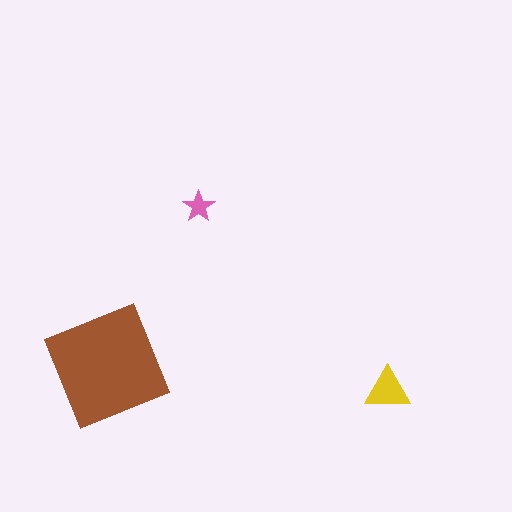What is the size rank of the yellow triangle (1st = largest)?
2nd.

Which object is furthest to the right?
The yellow triangle is rightmost.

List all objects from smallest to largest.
The pink star, the yellow triangle, the brown square.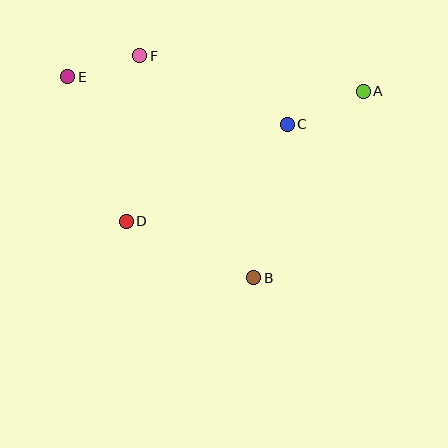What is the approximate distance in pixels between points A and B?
The distance between A and B is approximately 216 pixels.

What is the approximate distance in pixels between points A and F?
The distance between A and F is approximately 226 pixels.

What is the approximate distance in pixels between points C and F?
The distance between C and F is approximately 163 pixels.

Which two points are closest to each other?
Points E and F are closest to each other.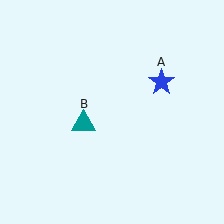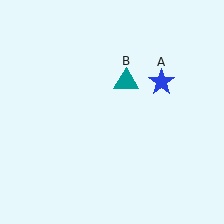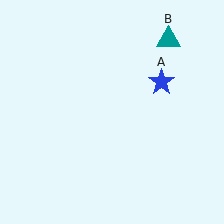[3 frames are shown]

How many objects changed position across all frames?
1 object changed position: teal triangle (object B).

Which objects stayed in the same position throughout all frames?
Blue star (object A) remained stationary.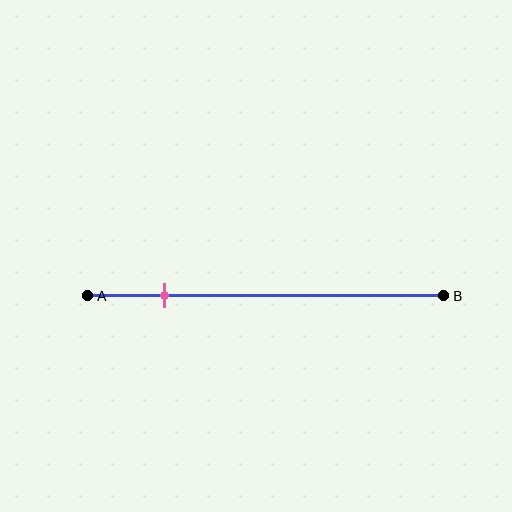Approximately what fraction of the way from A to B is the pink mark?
The pink mark is approximately 20% of the way from A to B.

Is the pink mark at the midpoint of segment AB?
No, the mark is at about 20% from A, not at the 50% midpoint.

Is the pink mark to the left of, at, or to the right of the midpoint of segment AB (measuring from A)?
The pink mark is to the left of the midpoint of segment AB.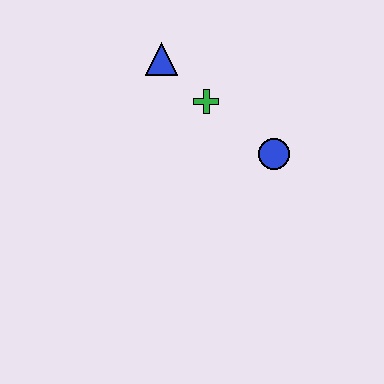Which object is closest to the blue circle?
The green cross is closest to the blue circle.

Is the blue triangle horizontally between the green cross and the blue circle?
No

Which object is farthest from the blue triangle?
The blue circle is farthest from the blue triangle.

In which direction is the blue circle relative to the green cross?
The blue circle is to the right of the green cross.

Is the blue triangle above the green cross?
Yes